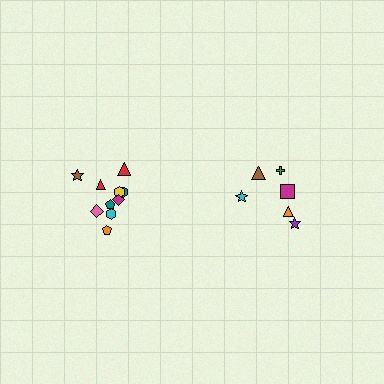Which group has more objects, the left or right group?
The left group.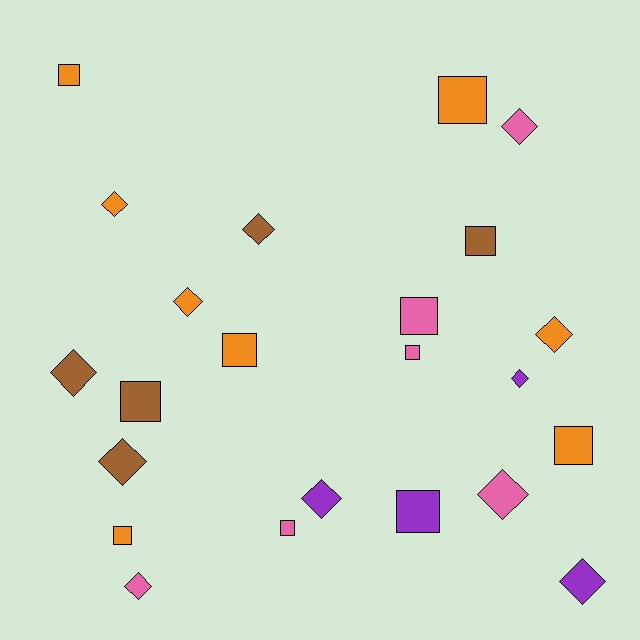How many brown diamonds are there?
There are 3 brown diamonds.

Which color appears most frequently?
Orange, with 8 objects.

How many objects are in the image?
There are 23 objects.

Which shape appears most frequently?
Diamond, with 12 objects.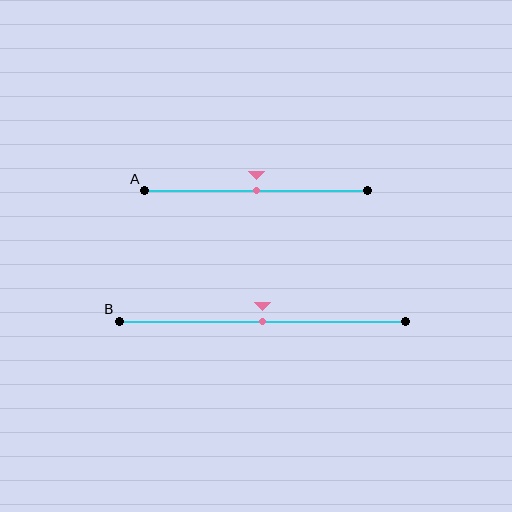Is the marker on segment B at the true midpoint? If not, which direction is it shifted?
Yes, the marker on segment B is at the true midpoint.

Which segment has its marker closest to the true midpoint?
Segment A has its marker closest to the true midpoint.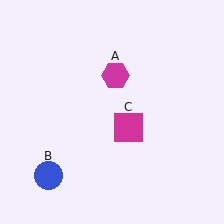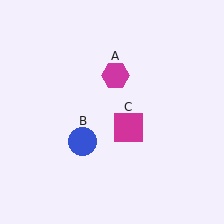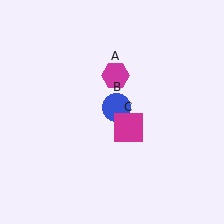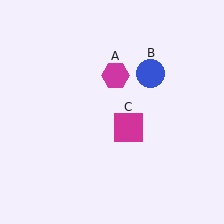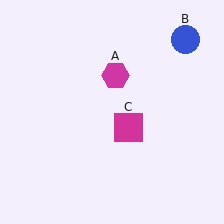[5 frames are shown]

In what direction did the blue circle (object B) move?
The blue circle (object B) moved up and to the right.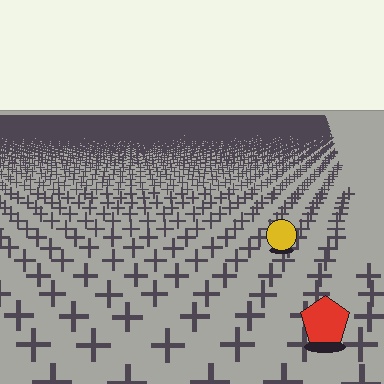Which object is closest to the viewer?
The red pentagon is closest. The texture marks near it are larger and more spread out.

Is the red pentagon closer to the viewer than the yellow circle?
Yes. The red pentagon is closer — you can tell from the texture gradient: the ground texture is coarser near it.